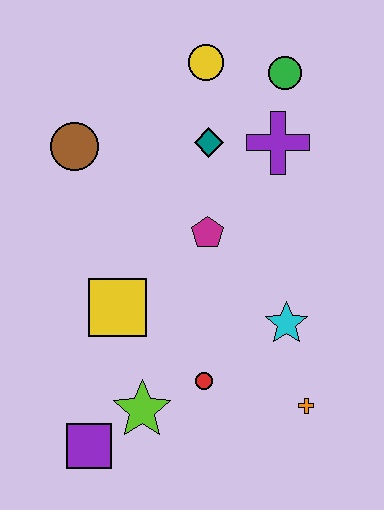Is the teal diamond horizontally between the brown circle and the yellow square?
No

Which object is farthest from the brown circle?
The orange cross is farthest from the brown circle.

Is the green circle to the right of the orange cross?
No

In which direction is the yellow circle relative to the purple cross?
The yellow circle is above the purple cross.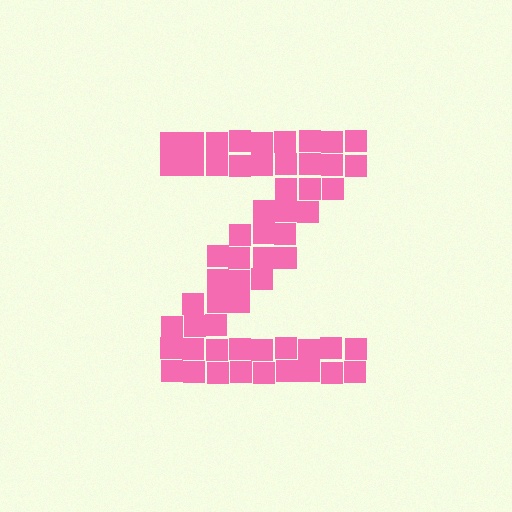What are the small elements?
The small elements are squares.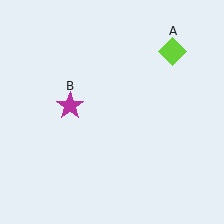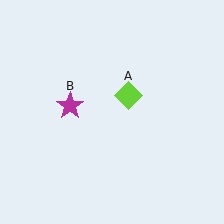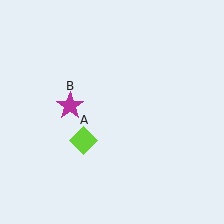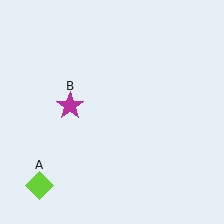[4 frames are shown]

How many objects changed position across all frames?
1 object changed position: lime diamond (object A).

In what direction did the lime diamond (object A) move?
The lime diamond (object A) moved down and to the left.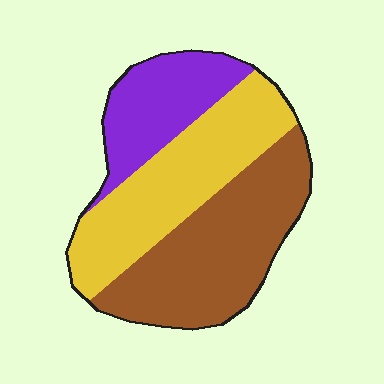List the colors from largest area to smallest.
From largest to smallest: brown, yellow, purple.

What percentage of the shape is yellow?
Yellow covers 37% of the shape.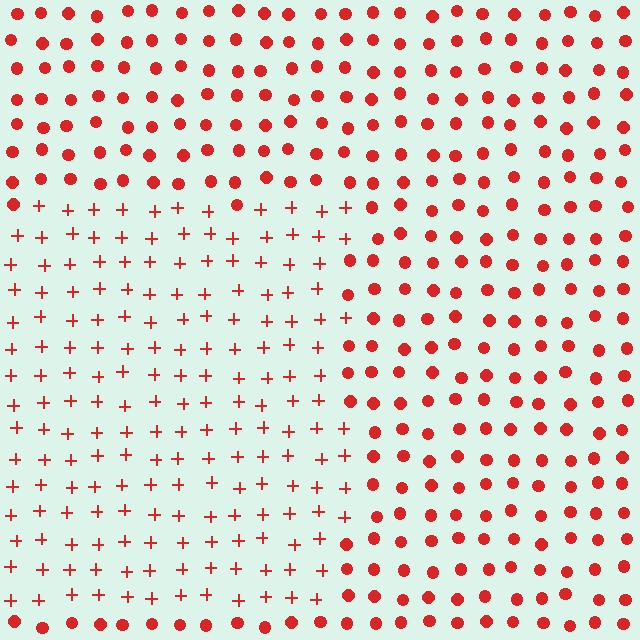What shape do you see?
I see a rectangle.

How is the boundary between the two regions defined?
The boundary is defined by a change in element shape: plus signs inside vs. circles outside. All elements share the same color and spacing.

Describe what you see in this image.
The image is filled with small red elements arranged in a uniform grid. A rectangle-shaped region contains plus signs, while the surrounding area contains circles. The boundary is defined purely by the change in element shape.